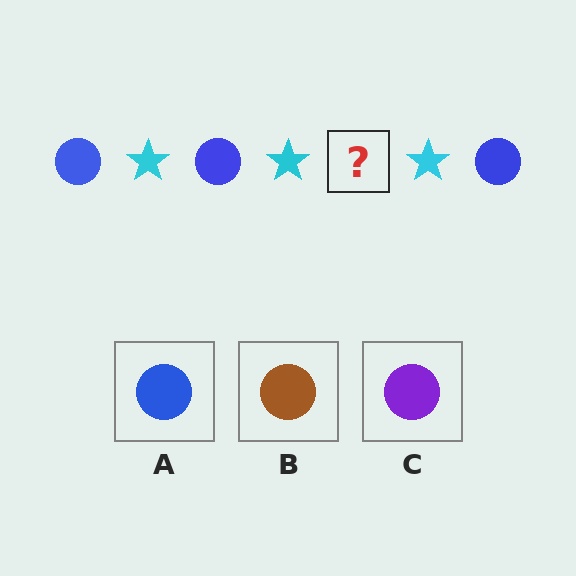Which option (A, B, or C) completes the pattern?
A.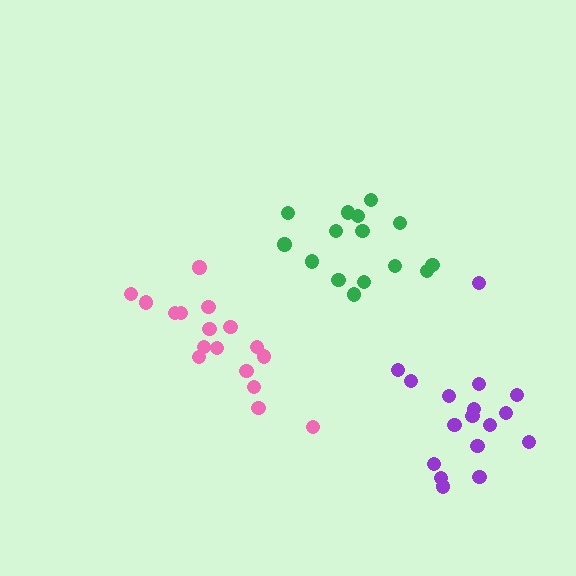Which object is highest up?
The green cluster is topmost.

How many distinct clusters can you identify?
There are 3 distinct clusters.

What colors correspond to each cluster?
The clusters are colored: pink, green, purple.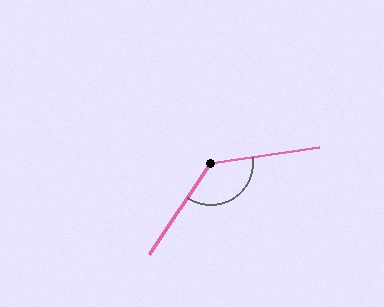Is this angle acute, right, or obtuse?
It is obtuse.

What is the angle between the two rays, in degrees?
Approximately 132 degrees.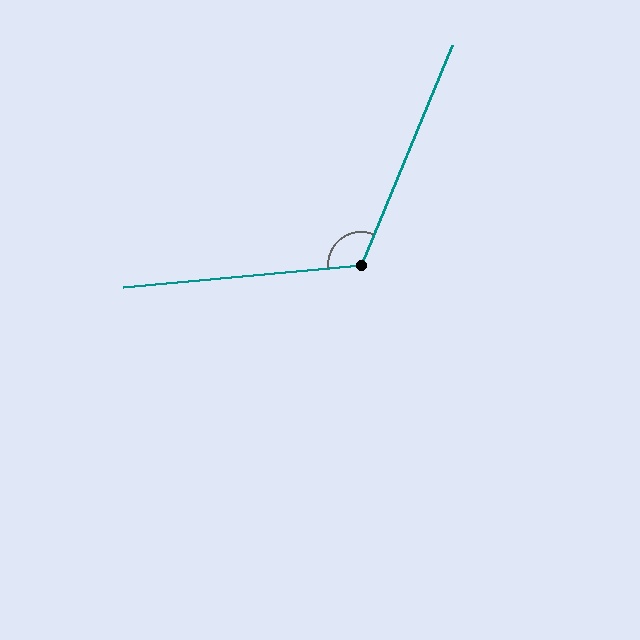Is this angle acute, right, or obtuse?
It is obtuse.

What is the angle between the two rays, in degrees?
Approximately 118 degrees.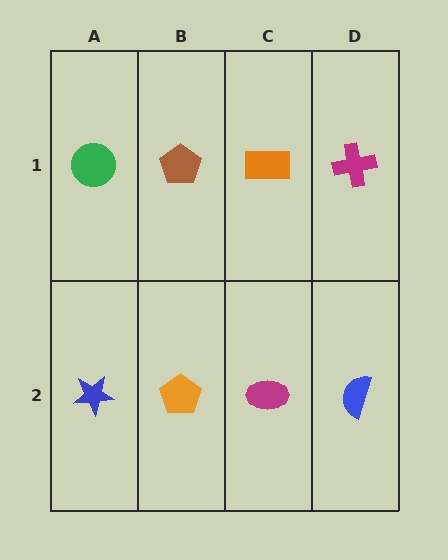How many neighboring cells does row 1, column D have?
2.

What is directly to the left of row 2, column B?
A blue star.